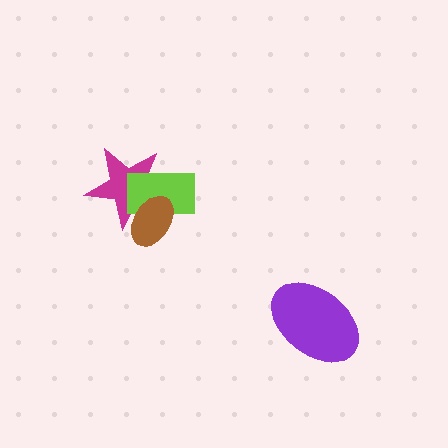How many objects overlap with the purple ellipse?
0 objects overlap with the purple ellipse.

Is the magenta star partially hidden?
Yes, it is partially covered by another shape.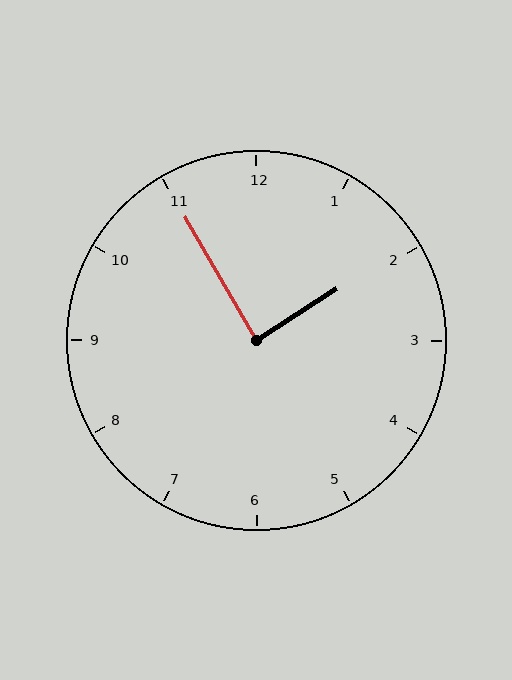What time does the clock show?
1:55.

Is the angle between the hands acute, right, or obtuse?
It is right.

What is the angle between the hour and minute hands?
Approximately 88 degrees.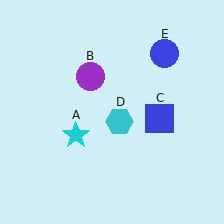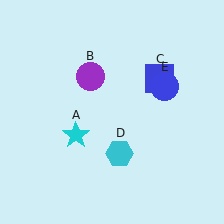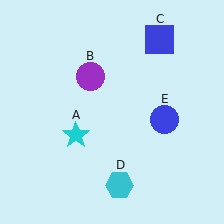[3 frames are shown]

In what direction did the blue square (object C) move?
The blue square (object C) moved up.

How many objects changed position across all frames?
3 objects changed position: blue square (object C), cyan hexagon (object D), blue circle (object E).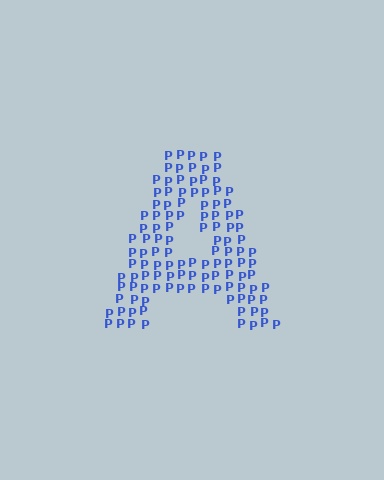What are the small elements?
The small elements are letter P's.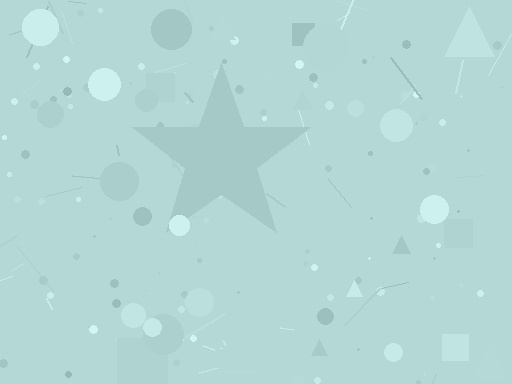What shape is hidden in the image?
A star is hidden in the image.